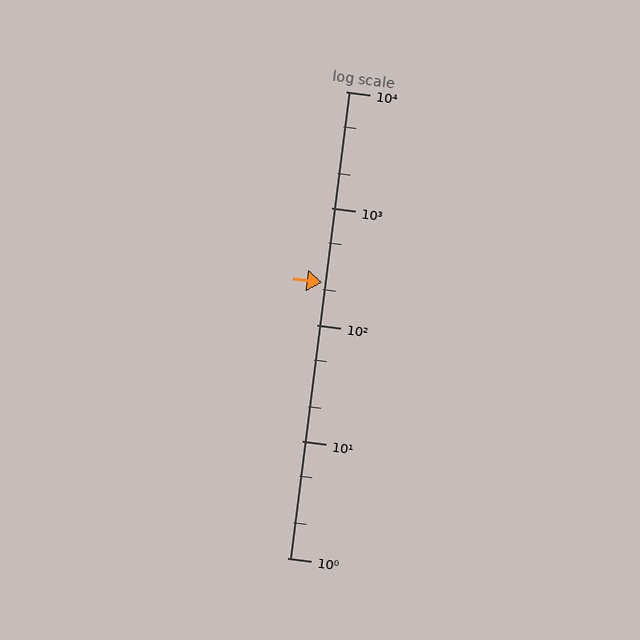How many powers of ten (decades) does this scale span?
The scale spans 4 decades, from 1 to 10000.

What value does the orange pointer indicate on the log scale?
The pointer indicates approximately 230.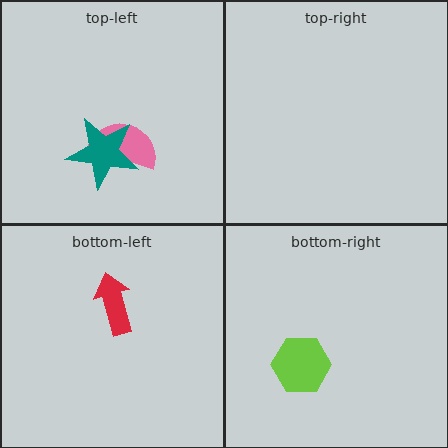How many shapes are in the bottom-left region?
1.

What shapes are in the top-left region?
The pink semicircle, the teal star.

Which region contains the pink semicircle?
The top-left region.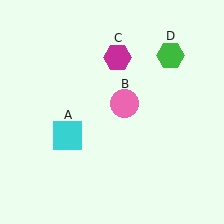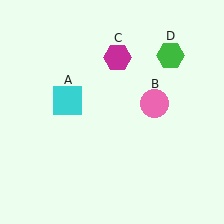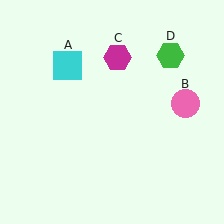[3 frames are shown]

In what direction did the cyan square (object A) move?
The cyan square (object A) moved up.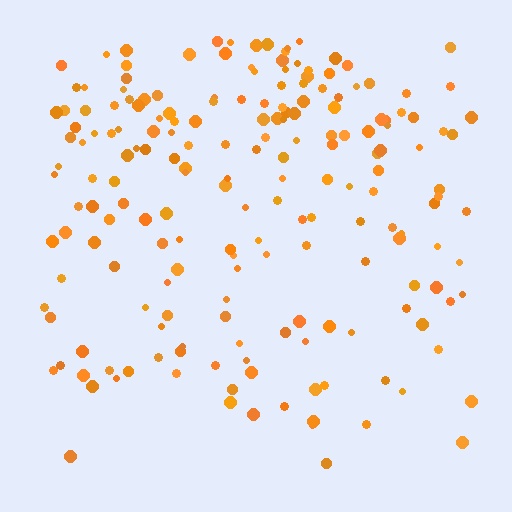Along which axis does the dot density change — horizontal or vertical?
Vertical.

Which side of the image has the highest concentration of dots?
The top.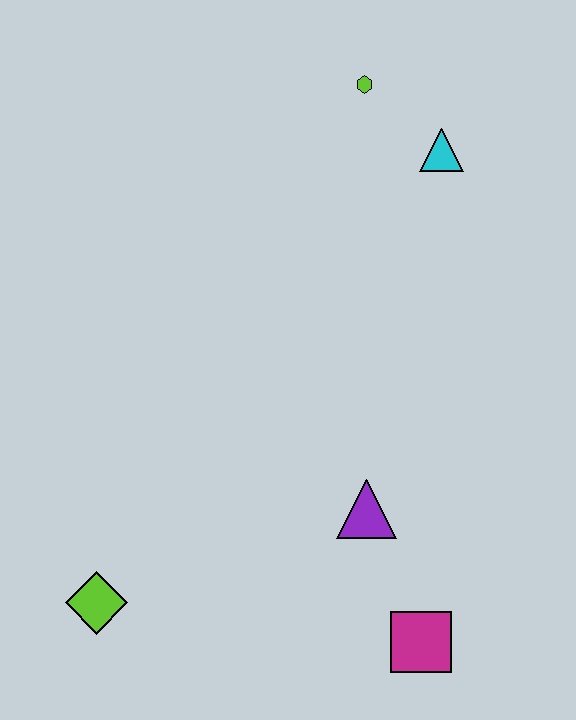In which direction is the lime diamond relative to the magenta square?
The lime diamond is to the left of the magenta square.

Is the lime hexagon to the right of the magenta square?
No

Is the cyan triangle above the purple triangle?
Yes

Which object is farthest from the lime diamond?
The lime hexagon is farthest from the lime diamond.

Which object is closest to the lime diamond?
The purple triangle is closest to the lime diamond.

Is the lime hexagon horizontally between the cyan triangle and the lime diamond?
Yes